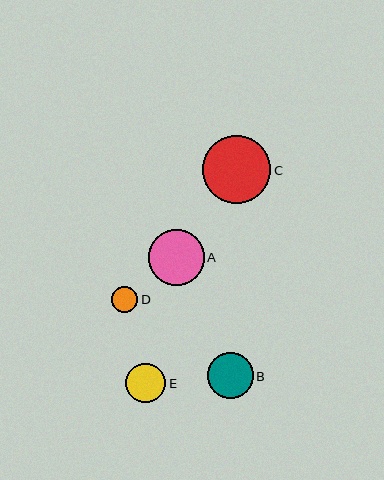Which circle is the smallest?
Circle D is the smallest with a size of approximately 26 pixels.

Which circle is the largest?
Circle C is the largest with a size of approximately 68 pixels.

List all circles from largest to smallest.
From largest to smallest: C, A, B, E, D.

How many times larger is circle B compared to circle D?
Circle B is approximately 1.8 times the size of circle D.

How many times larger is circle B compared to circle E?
Circle B is approximately 1.1 times the size of circle E.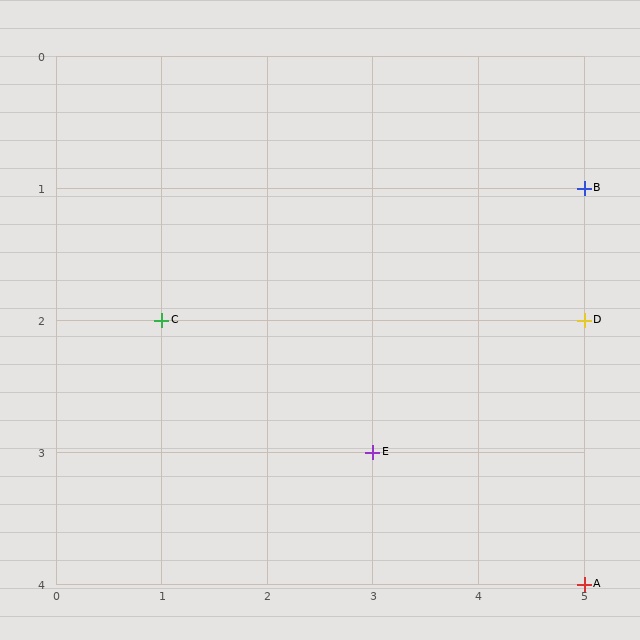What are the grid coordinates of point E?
Point E is at grid coordinates (3, 3).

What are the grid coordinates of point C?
Point C is at grid coordinates (1, 2).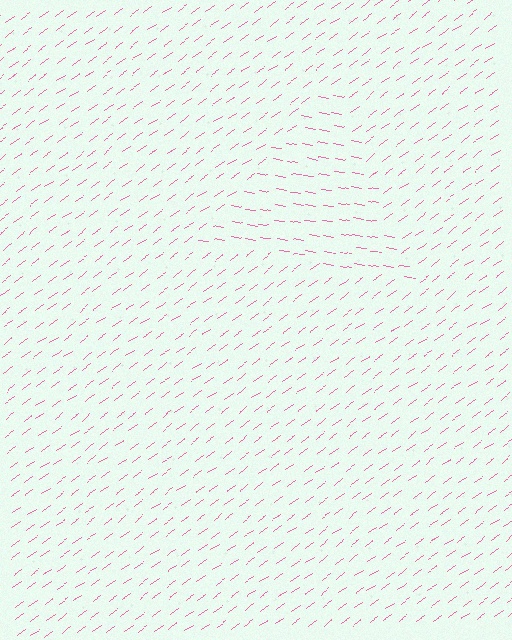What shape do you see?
I see a triangle.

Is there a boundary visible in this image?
Yes, there is a texture boundary formed by a change in line orientation.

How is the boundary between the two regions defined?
The boundary is defined purely by a change in line orientation (approximately 45 degrees difference). All lines are the same color and thickness.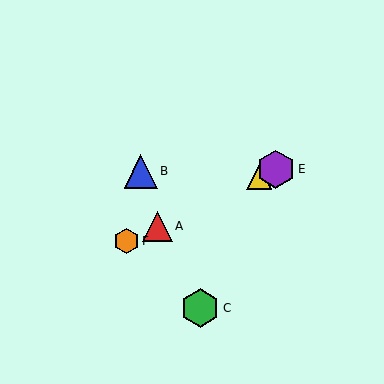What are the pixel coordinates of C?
Object C is at (200, 308).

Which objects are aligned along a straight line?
Objects A, D, E, F are aligned along a straight line.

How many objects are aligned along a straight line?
4 objects (A, D, E, F) are aligned along a straight line.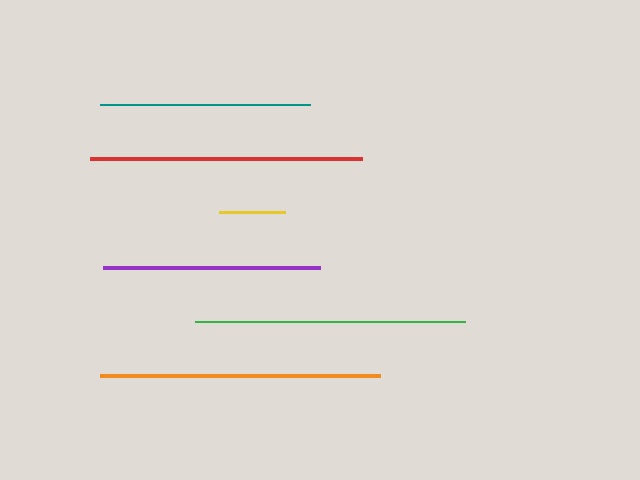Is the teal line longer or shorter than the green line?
The green line is longer than the teal line.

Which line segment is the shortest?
The yellow line is the shortest at approximately 67 pixels.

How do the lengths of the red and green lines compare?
The red and green lines are approximately the same length.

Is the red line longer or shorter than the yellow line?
The red line is longer than the yellow line.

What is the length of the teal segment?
The teal segment is approximately 209 pixels long.